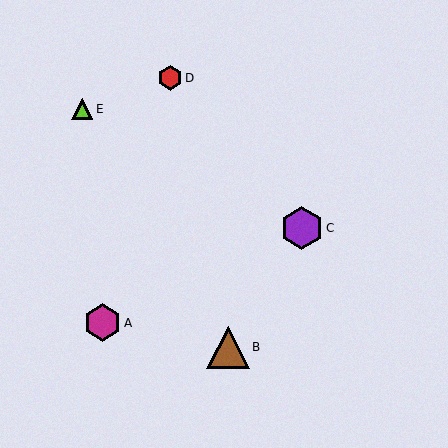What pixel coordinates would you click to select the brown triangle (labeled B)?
Click at (228, 347) to select the brown triangle B.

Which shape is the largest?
The purple hexagon (labeled C) is the largest.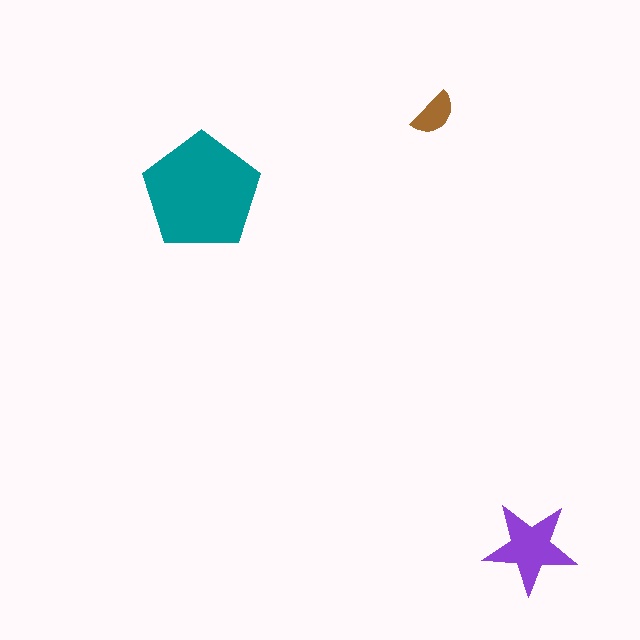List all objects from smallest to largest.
The brown semicircle, the purple star, the teal pentagon.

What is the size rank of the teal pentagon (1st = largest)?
1st.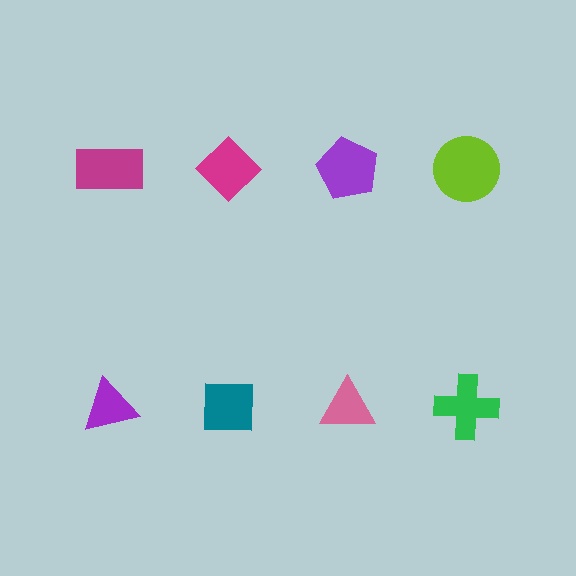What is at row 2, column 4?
A green cross.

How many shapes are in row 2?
4 shapes.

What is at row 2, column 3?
A pink triangle.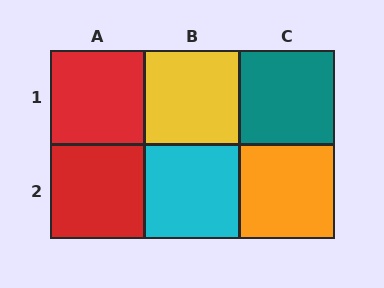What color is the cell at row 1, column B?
Yellow.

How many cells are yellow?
1 cell is yellow.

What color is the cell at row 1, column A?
Red.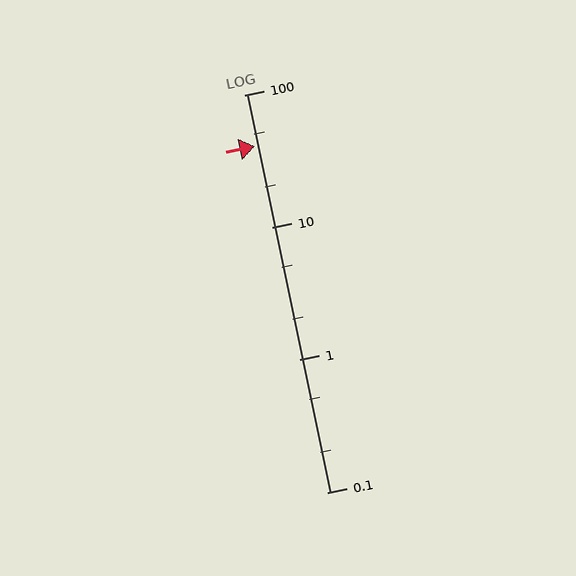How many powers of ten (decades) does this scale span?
The scale spans 3 decades, from 0.1 to 100.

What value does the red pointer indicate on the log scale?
The pointer indicates approximately 41.